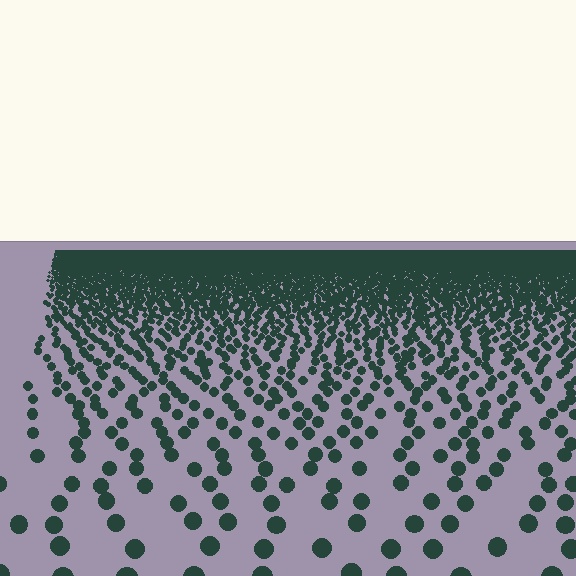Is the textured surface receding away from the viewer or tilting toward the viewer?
The surface is receding away from the viewer. Texture elements get smaller and denser toward the top.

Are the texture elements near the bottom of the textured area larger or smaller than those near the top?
Larger. Near the bottom, elements are closer to the viewer and appear at a bigger on-screen size.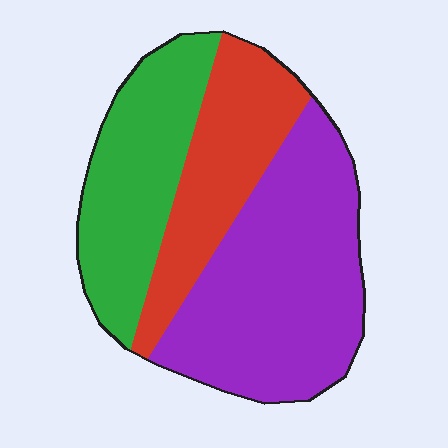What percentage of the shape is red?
Red covers about 25% of the shape.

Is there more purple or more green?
Purple.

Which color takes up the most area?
Purple, at roughly 45%.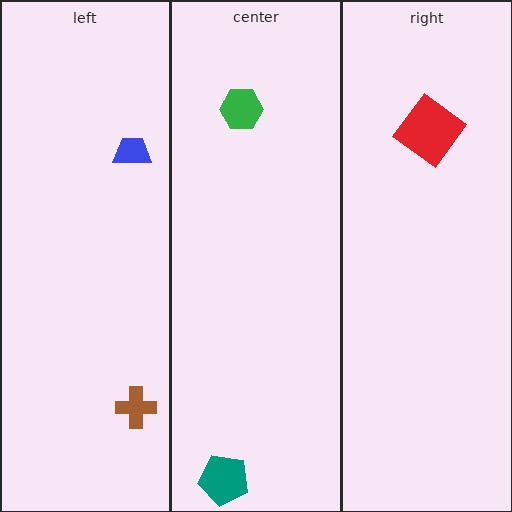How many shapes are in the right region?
1.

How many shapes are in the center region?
2.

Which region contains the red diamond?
The right region.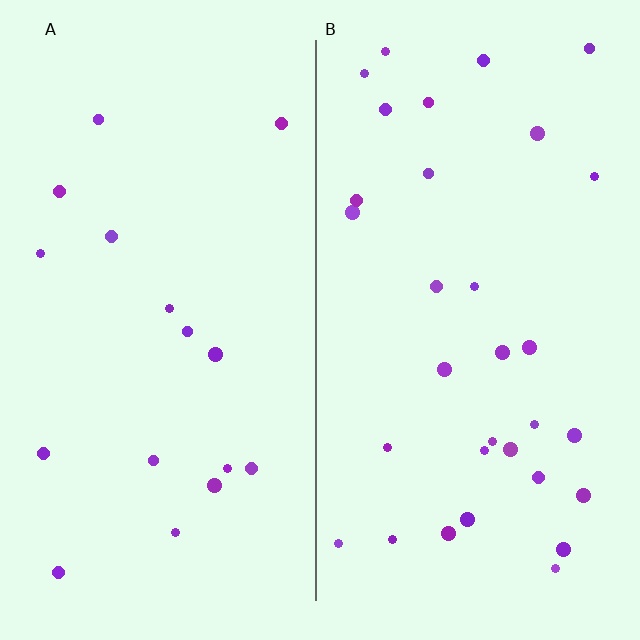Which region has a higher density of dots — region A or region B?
B (the right).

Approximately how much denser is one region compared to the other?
Approximately 1.9× — region B over region A.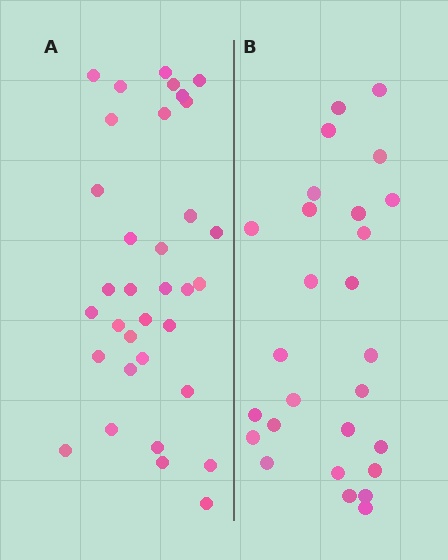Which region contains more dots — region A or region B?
Region A (the left region) has more dots.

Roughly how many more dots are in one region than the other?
Region A has roughly 8 or so more dots than region B.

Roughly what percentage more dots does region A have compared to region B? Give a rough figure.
About 25% more.